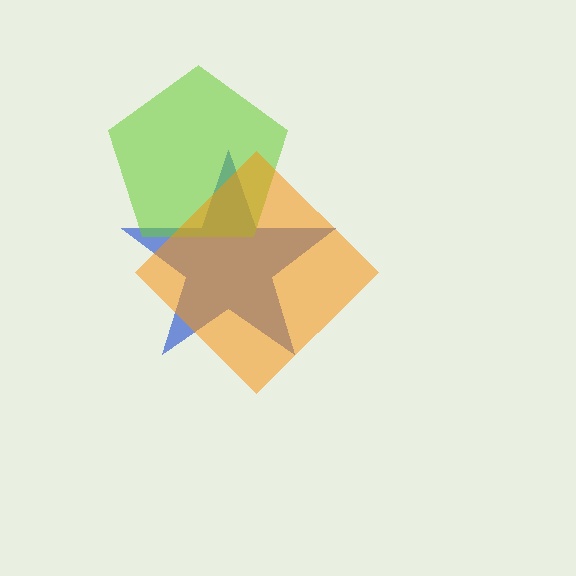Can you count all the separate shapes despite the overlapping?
Yes, there are 3 separate shapes.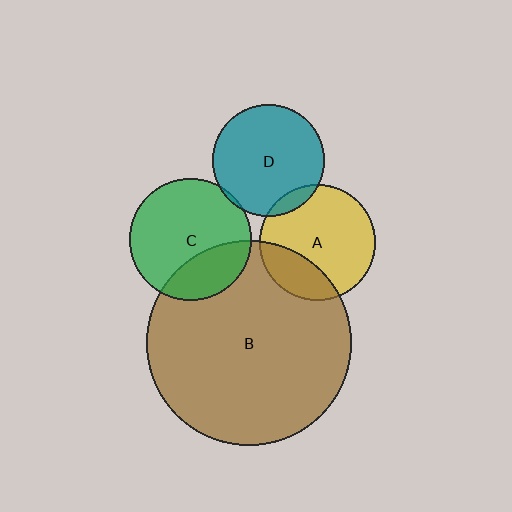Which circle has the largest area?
Circle B (brown).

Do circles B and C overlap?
Yes.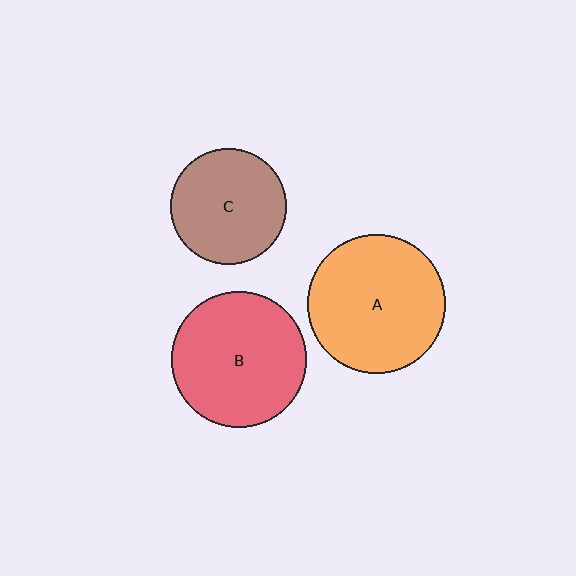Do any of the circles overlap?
No, none of the circles overlap.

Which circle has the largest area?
Circle A (orange).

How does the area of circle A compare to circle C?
Approximately 1.4 times.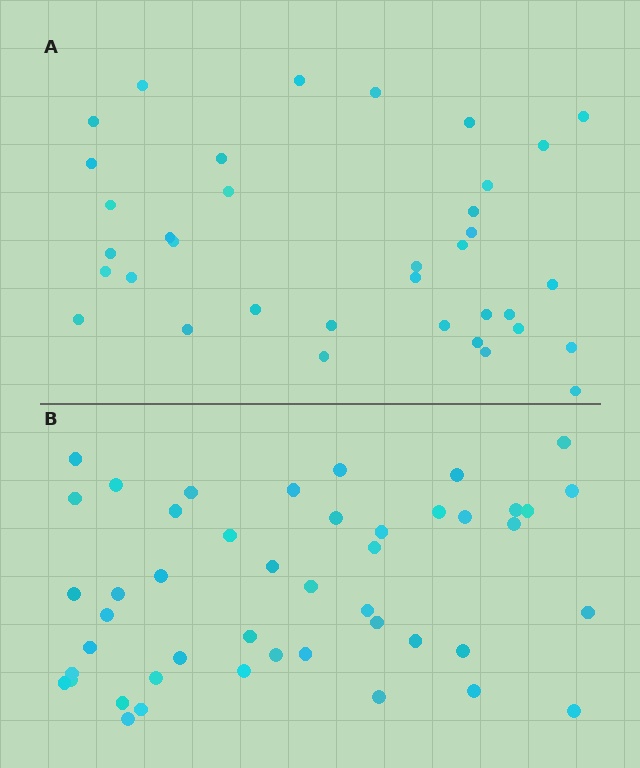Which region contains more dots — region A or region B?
Region B (the bottom region) has more dots.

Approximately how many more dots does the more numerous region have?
Region B has roughly 10 or so more dots than region A.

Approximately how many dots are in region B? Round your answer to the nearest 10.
About 50 dots. (The exact count is 46, which rounds to 50.)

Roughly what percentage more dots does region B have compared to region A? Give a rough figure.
About 30% more.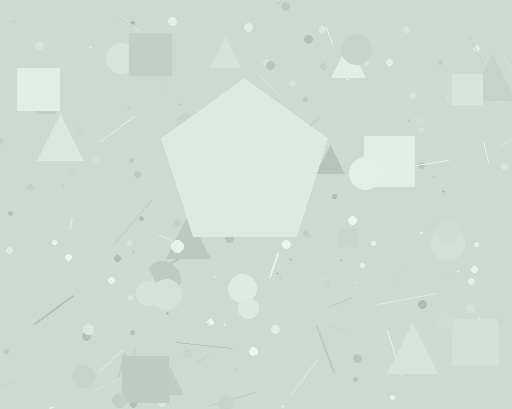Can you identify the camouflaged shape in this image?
The camouflaged shape is a pentagon.